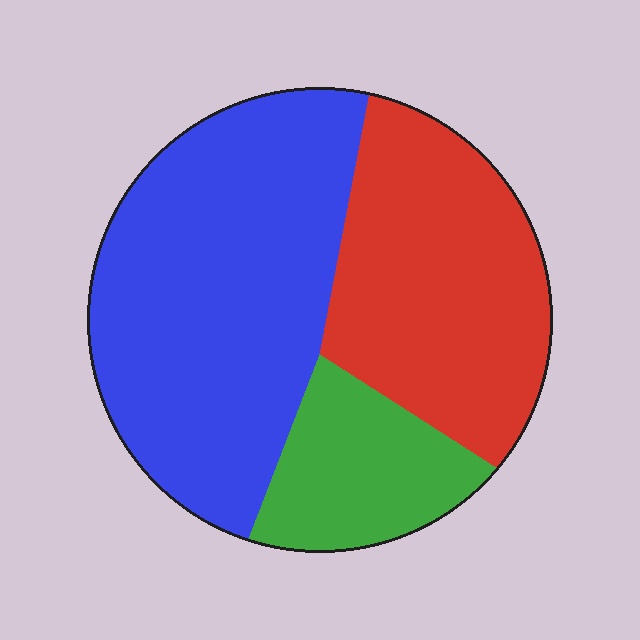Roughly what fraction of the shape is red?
Red covers 34% of the shape.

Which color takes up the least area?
Green, at roughly 15%.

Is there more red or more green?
Red.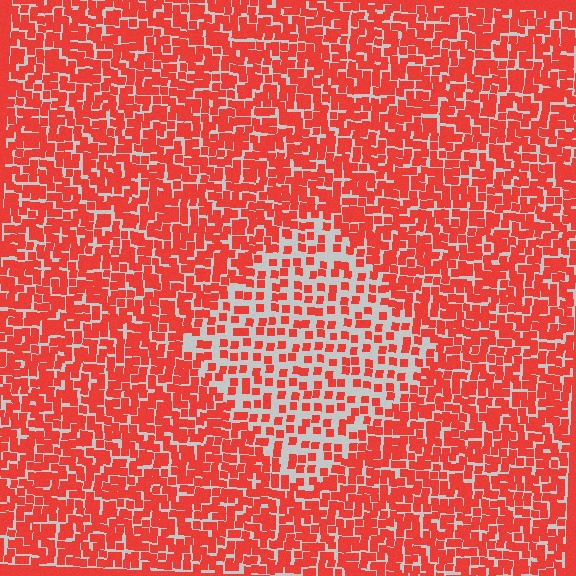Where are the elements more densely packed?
The elements are more densely packed outside the diamond boundary.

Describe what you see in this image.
The image contains small red elements arranged at two different densities. A diamond-shaped region is visible where the elements are less densely packed than the surrounding area.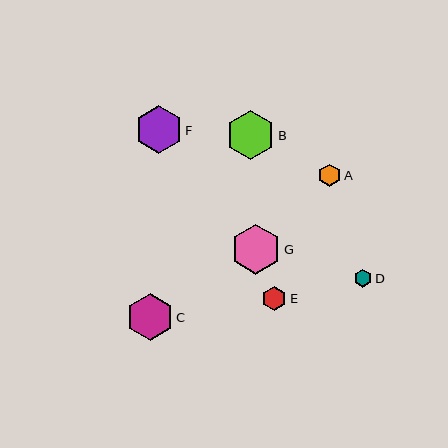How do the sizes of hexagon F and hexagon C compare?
Hexagon F and hexagon C are approximately the same size.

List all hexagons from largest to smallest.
From largest to smallest: G, B, F, C, E, A, D.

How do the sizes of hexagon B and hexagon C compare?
Hexagon B and hexagon C are approximately the same size.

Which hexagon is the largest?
Hexagon G is the largest with a size of approximately 50 pixels.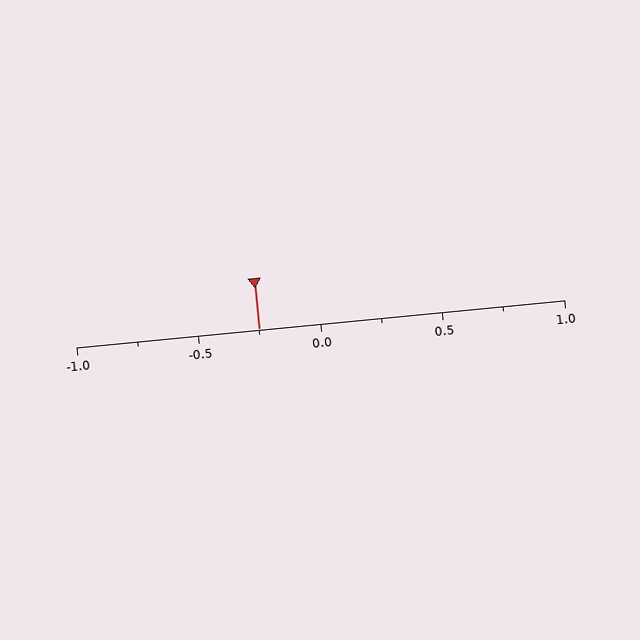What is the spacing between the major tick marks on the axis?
The major ticks are spaced 0.5 apart.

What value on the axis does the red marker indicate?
The marker indicates approximately -0.25.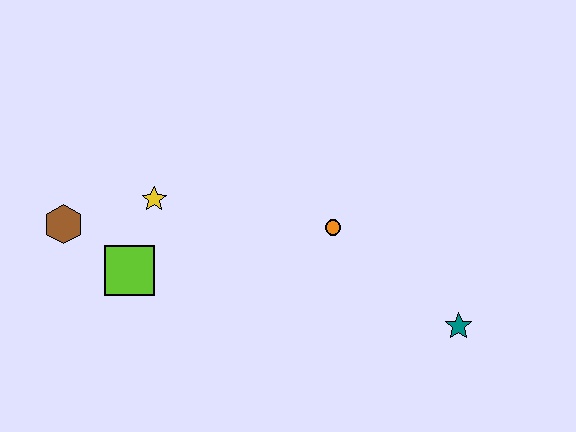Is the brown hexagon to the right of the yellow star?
No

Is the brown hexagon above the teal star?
Yes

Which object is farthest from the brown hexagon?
The teal star is farthest from the brown hexagon.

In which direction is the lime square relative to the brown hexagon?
The lime square is to the right of the brown hexagon.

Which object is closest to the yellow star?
The lime square is closest to the yellow star.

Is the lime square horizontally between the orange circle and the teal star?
No